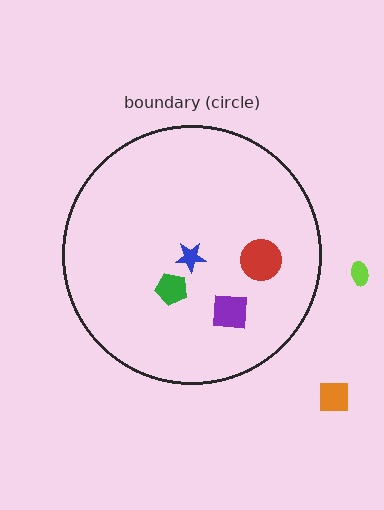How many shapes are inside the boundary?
4 inside, 2 outside.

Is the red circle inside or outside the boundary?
Inside.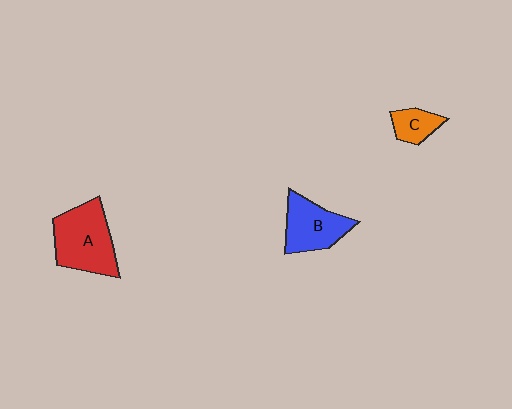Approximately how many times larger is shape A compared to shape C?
Approximately 2.6 times.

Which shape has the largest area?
Shape A (red).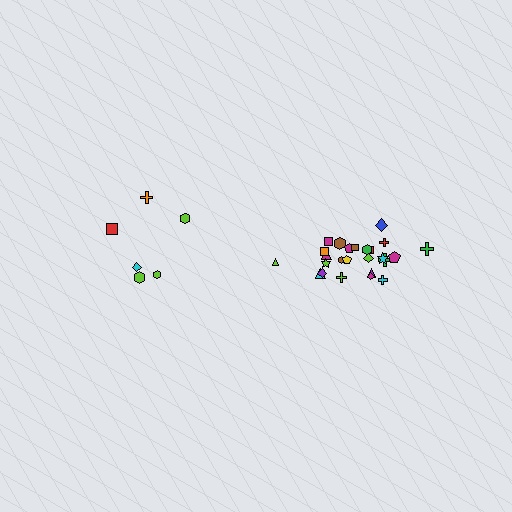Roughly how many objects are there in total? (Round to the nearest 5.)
Roughly 30 objects in total.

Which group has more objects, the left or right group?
The right group.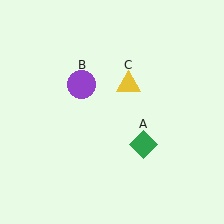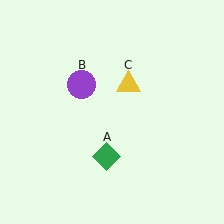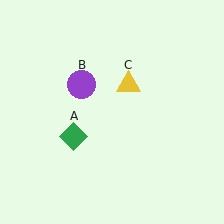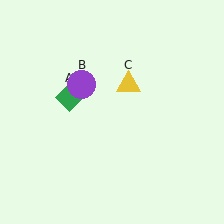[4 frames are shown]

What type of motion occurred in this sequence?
The green diamond (object A) rotated clockwise around the center of the scene.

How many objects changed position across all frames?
1 object changed position: green diamond (object A).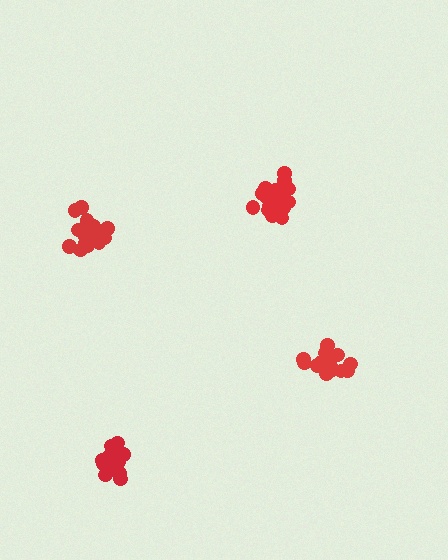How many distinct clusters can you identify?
There are 4 distinct clusters.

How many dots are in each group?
Group 1: 20 dots, Group 2: 19 dots, Group 3: 18 dots, Group 4: 14 dots (71 total).